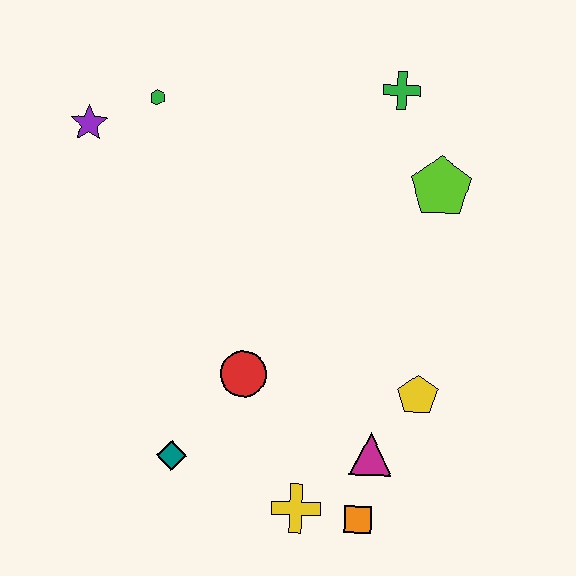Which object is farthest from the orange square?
The purple star is farthest from the orange square.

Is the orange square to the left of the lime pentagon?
Yes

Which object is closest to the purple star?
The green hexagon is closest to the purple star.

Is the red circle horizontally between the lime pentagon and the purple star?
Yes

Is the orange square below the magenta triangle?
Yes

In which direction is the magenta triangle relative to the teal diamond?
The magenta triangle is to the right of the teal diamond.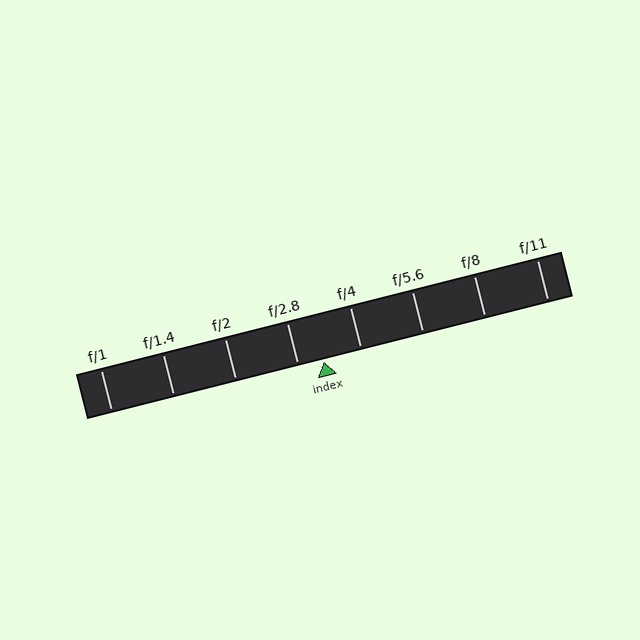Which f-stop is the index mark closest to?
The index mark is closest to f/2.8.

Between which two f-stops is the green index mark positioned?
The index mark is between f/2.8 and f/4.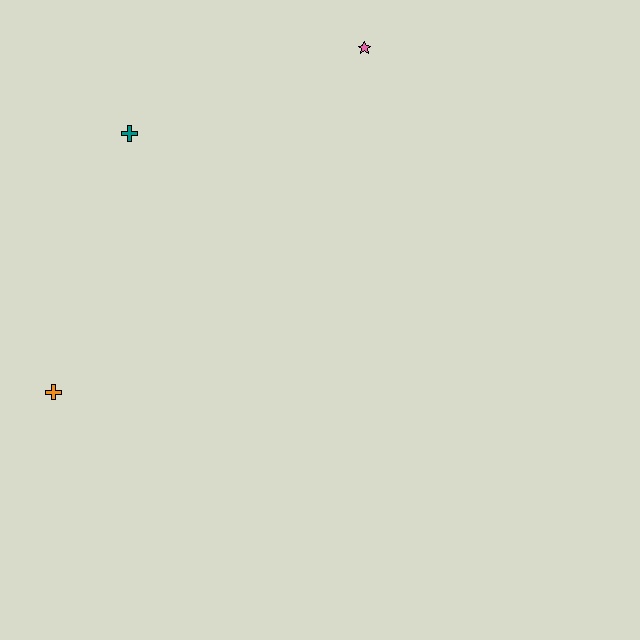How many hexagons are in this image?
There are no hexagons.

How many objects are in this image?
There are 3 objects.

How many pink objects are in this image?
There is 1 pink object.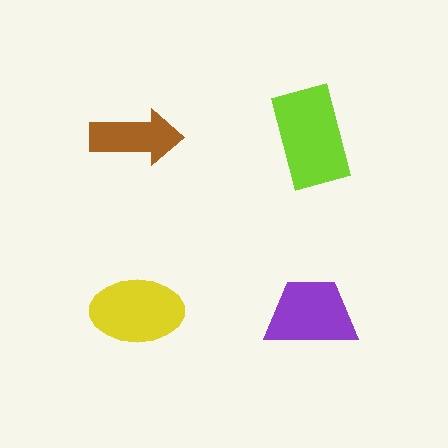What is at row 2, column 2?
A purple trapezoid.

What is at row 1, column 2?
A lime rectangle.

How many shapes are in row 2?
2 shapes.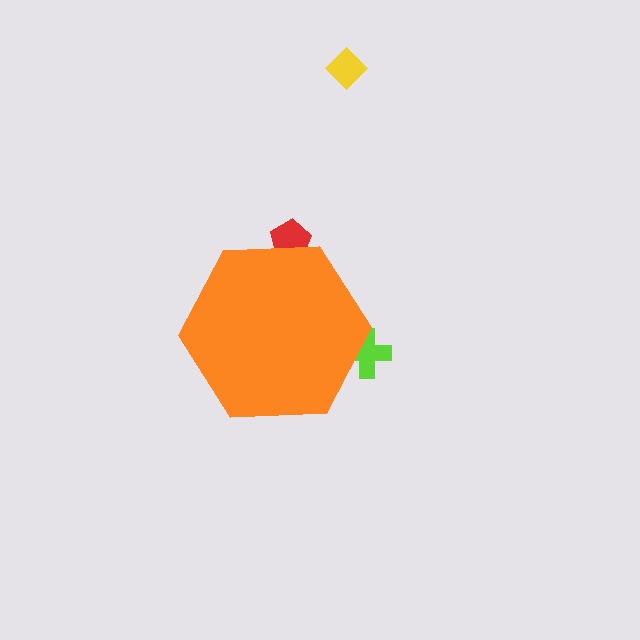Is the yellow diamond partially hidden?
No, the yellow diamond is fully visible.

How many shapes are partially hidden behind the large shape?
2 shapes are partially hidden.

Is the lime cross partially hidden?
Yes, the lime cross is partially hidden behind the orange hexagon.